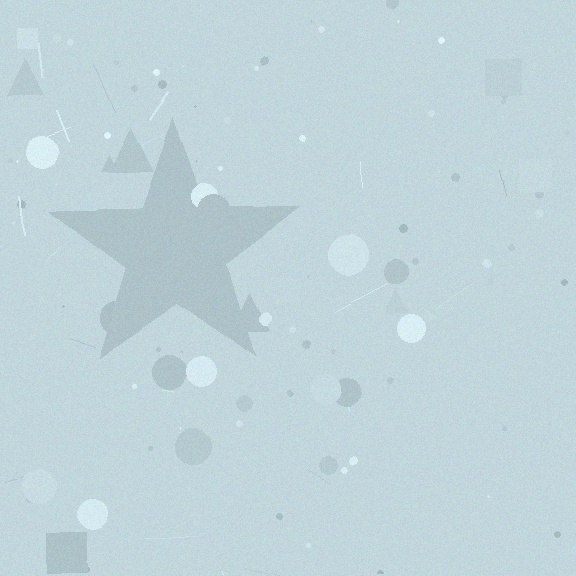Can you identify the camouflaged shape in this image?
The camouflaged shape is a star.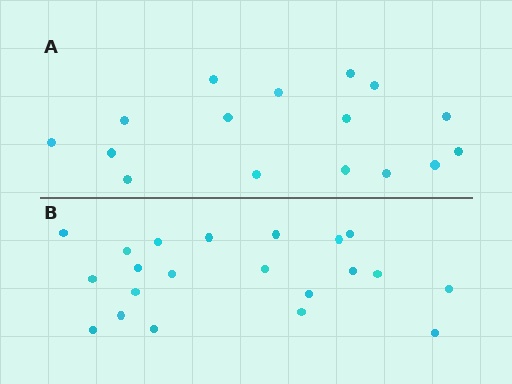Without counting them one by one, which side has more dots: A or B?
Region B (the bottom region) has more dots.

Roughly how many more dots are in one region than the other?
Region B has about 5 more dots than region A.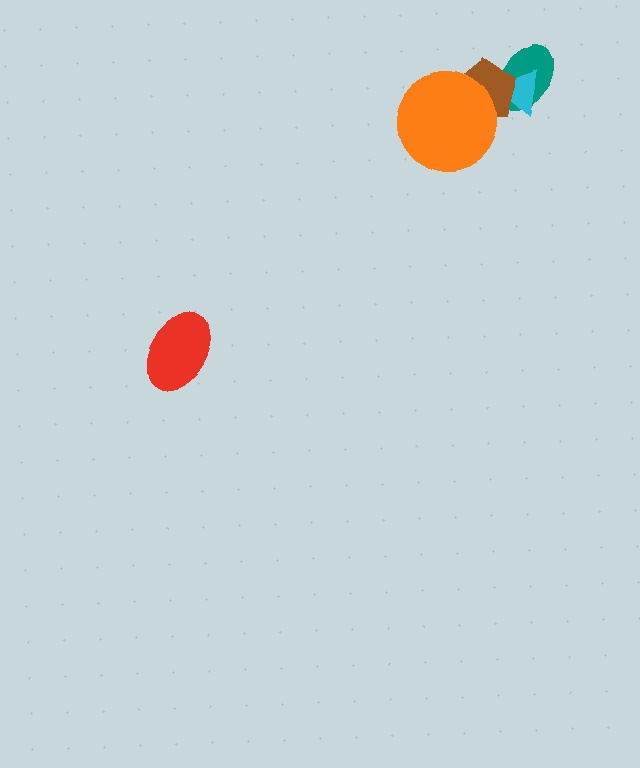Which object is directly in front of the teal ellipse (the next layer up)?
The cyan triangle is directly in front of the teal ellipse.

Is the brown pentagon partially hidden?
Yes, it is partially covered by another shape.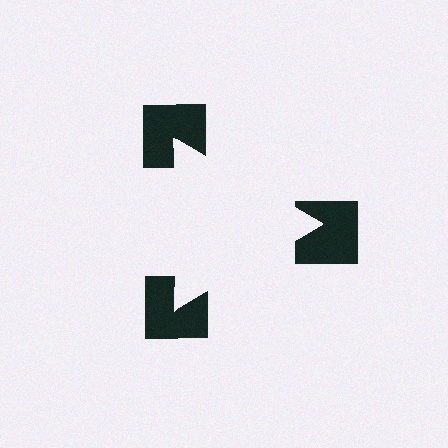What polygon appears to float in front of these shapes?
An illusory triangle — its edges are inferred from the aligned wedge cuts in the notched squares, not physically drawn.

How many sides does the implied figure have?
3 sides.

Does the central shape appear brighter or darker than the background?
It typically appears slightly brighter than the background, even though no actual brightness change is drawn.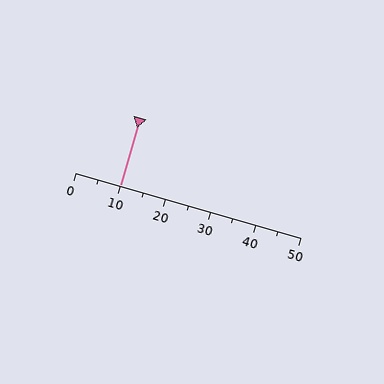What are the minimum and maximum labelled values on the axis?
The axis runs from 0 to 50.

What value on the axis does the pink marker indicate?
The marker indicates approximately 10.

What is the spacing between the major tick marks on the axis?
The major ticks are spaced 10 apart.